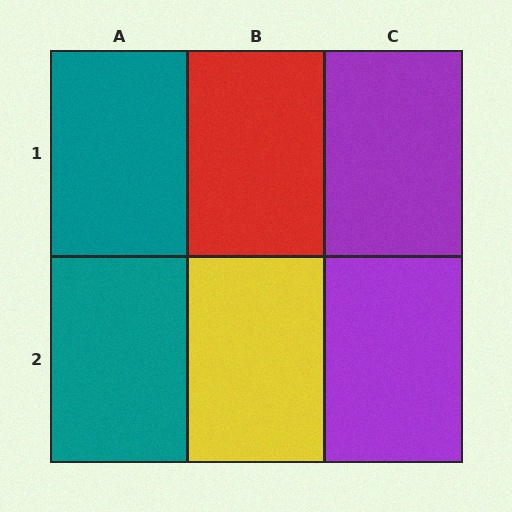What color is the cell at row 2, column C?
Purple.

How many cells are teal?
2 cells are teal.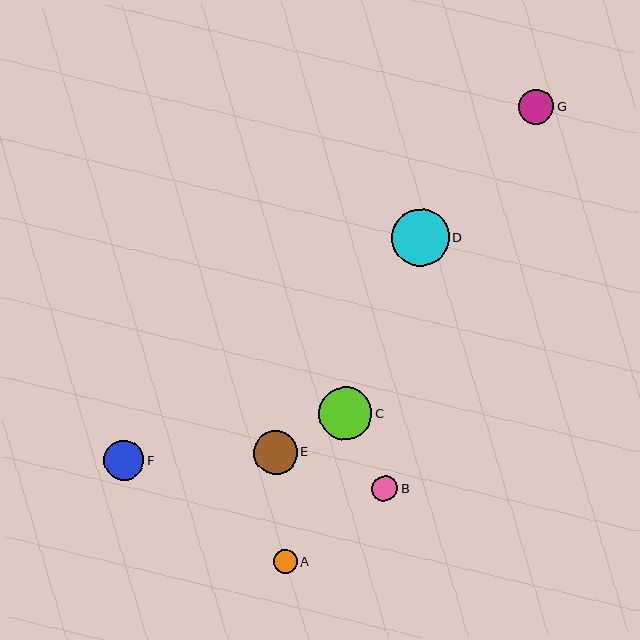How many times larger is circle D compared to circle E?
Circle D is approximately 1.3 times the size of circle E.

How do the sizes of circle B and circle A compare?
Circle B and circle A are approximately the same size.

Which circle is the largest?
Circle D is the largest with a size of approximately 58 pixels.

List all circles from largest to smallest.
From largest to smallest: D, C, E, F, G, B, A.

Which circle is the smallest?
Circle A is the smallest with a size of approximately 24 pixels.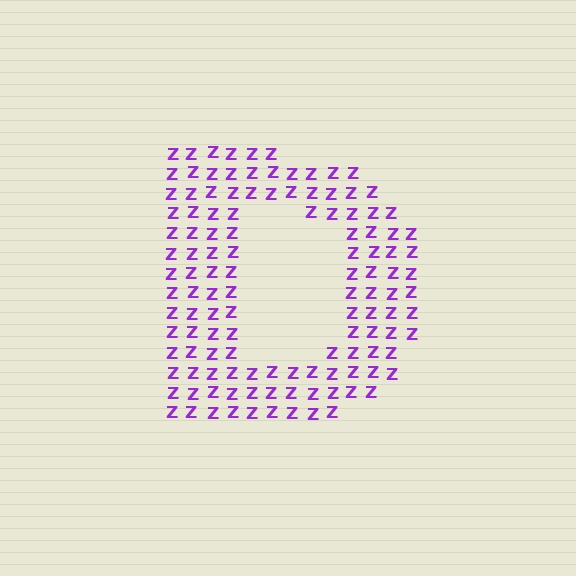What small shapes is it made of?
It is made of small letter Z's.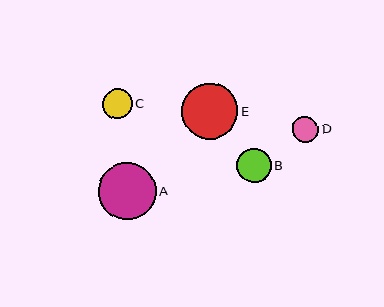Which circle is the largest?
Circle A is the largest with a size of approximately 57 pixels.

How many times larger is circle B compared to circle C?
Circle B is approximately 1.2 times the size of circle C.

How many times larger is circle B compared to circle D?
Circle B is approximately 1.3 times the size of circle D.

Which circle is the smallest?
Circle D is the smallest with a size of approximately 26 pixels.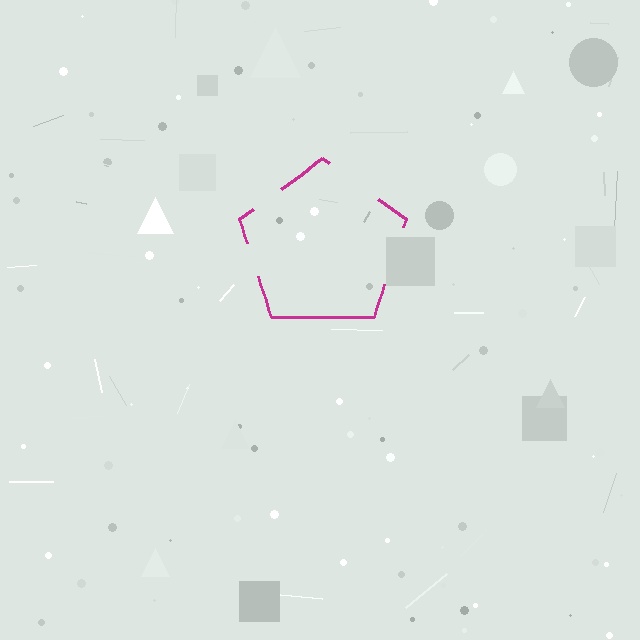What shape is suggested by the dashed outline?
The dashed outline suggests a pentagon.